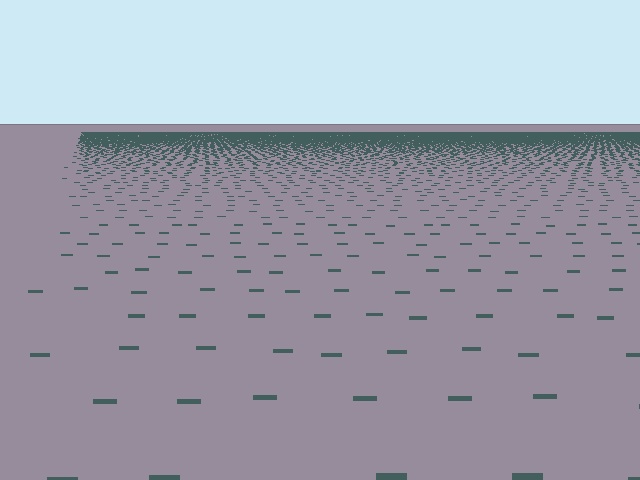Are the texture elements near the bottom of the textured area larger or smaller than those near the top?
Larger. Near the bottom, elements are closer to the viewer and appear at a bigger on-screen size.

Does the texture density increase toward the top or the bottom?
Density increases toward the top.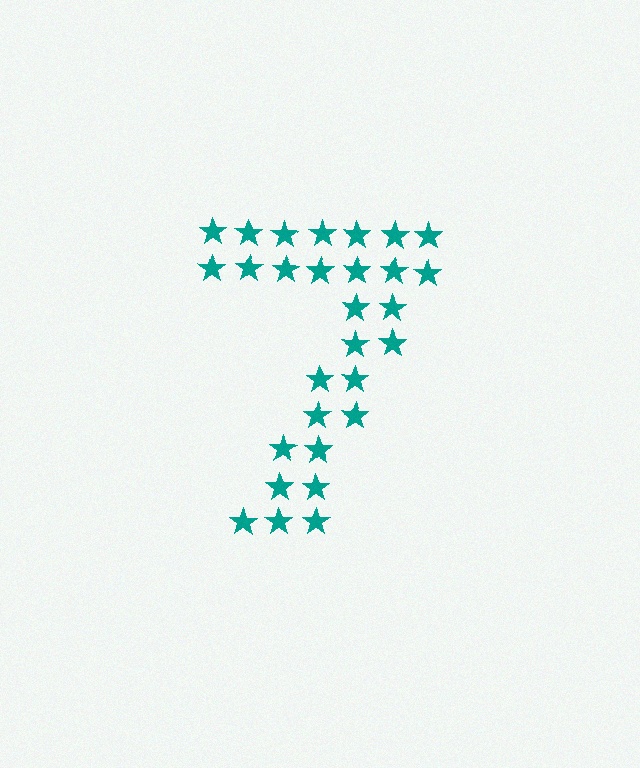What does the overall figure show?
The overall figure shows the digit 7.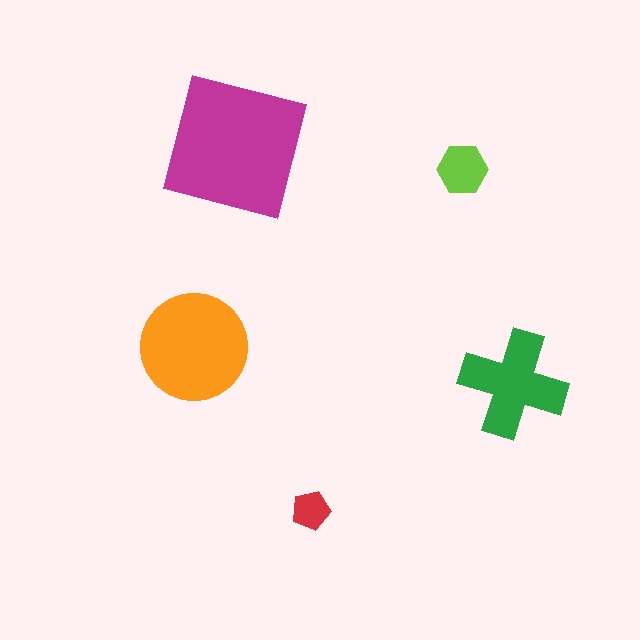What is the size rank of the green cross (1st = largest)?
3rd.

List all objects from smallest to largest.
The red pentagon, the lime hexagon, the green cross, the orange circle, the magenta square.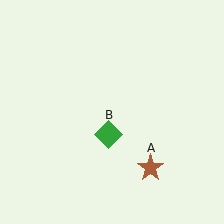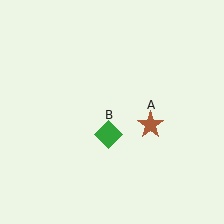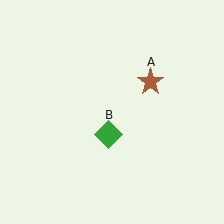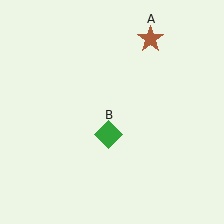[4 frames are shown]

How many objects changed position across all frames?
1 object changed position: brown star (object A).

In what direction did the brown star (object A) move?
The brown star (object A) moved up.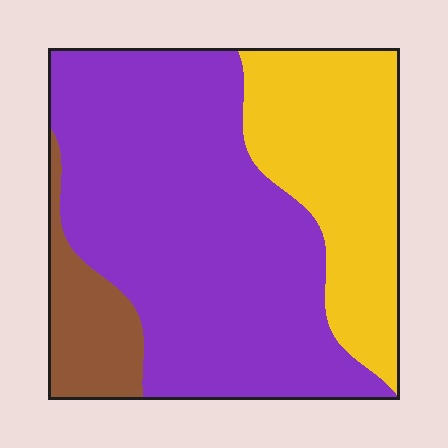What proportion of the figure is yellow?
Yellow covers 28% of the figure.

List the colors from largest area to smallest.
From largest to smallest: purple, yellow, brown.